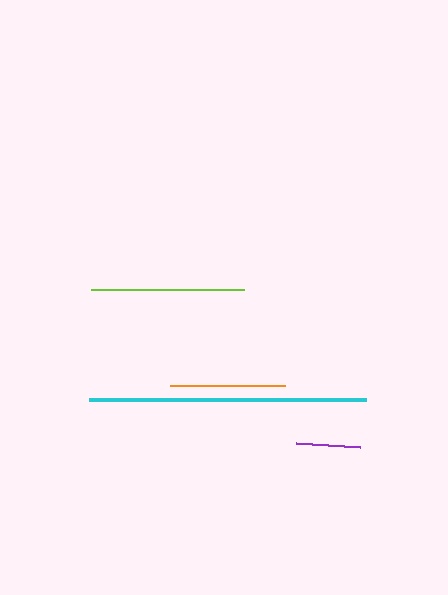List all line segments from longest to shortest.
From longest to shortest: cyan, lime, orange, purple.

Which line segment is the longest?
The cyan line is the longest at approximately 277 pixels.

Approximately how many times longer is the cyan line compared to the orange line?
The cyan line is approximately 2.4 times the length of the orange line.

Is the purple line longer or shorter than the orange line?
The orange line is longer than the purple line.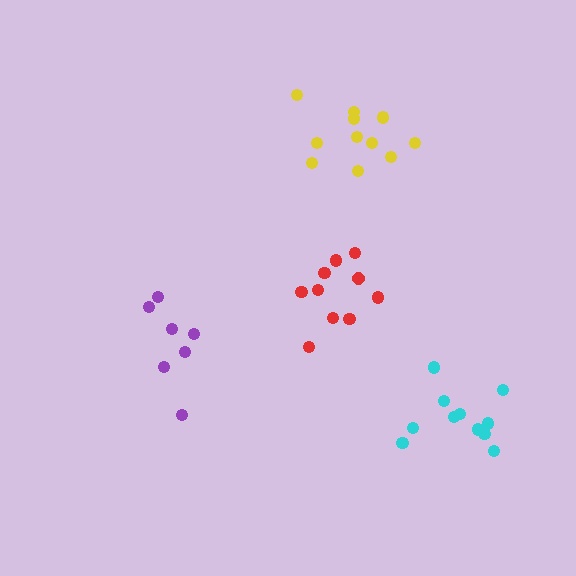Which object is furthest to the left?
The purple cluster is leftmost.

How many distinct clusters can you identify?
There are 4 distinct clusters.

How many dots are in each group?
Group 1: 10 dots, Group 2: 11 dots, Group 3: 11 dots, Group 4: 7 dots (39 total).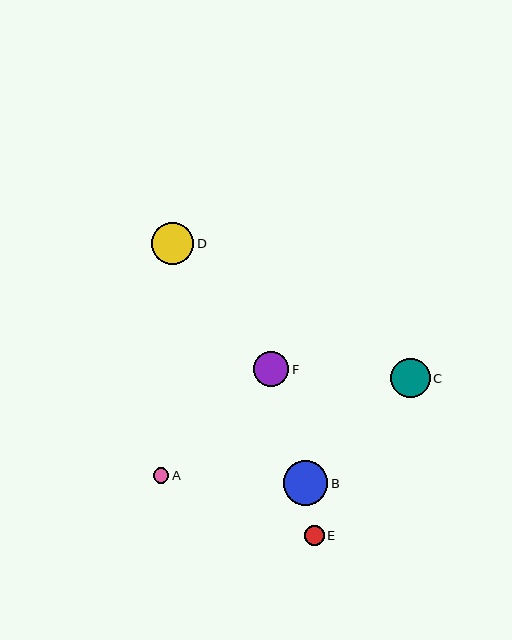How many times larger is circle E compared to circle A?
Circle E is approximately 1.2 times the size of circle A.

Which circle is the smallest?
Circle A is the smallest with a size of approximately 16 pixels.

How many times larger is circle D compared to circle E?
Circle D is approximately 2.2 times the size of circle E.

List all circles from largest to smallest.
From largest to smallest: B, D, C, F, E, A.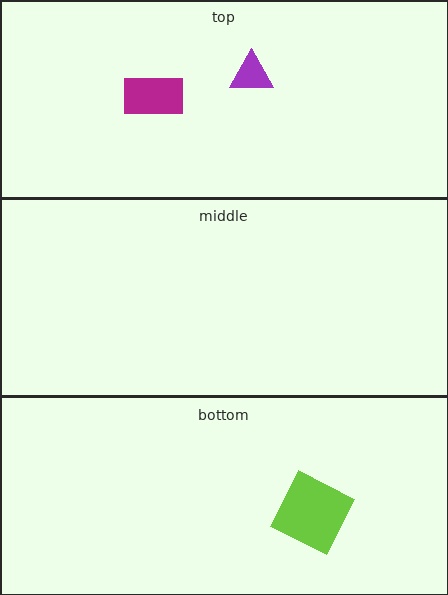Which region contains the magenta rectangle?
The top region.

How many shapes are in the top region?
2.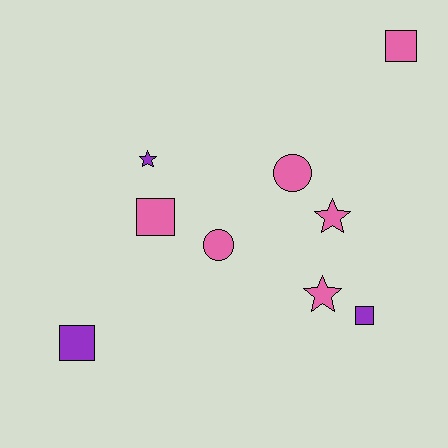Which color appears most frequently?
Pink, with 6 objects.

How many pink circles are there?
There are 2 pink circles.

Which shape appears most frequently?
Square, with 4 objects.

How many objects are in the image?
There are 9 objects.